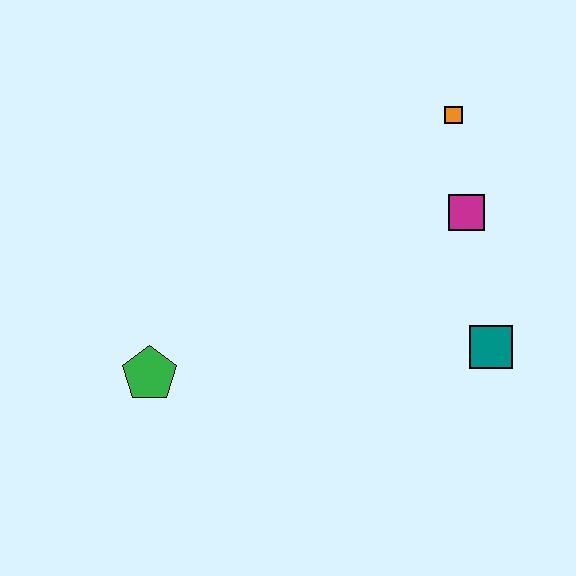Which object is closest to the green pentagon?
The teal square is closest to the green pentagon.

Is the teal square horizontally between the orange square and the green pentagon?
No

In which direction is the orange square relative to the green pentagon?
The orange square is to the right of the green pentagon.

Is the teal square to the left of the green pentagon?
No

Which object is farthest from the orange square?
The green pentagon is farthest from the orange square.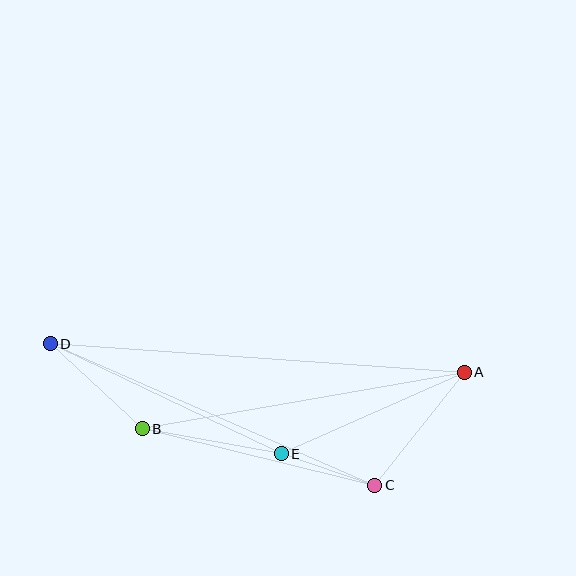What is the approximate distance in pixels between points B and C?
The distance between B and C is approximately 239 pixels.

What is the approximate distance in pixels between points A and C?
The distance between A and C is approximately 144 pixels.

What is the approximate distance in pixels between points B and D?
The distance between B and D is approximately 125 pixels.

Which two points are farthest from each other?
Points A and D are farthest from each other.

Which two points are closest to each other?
Points C and E are closest to each other.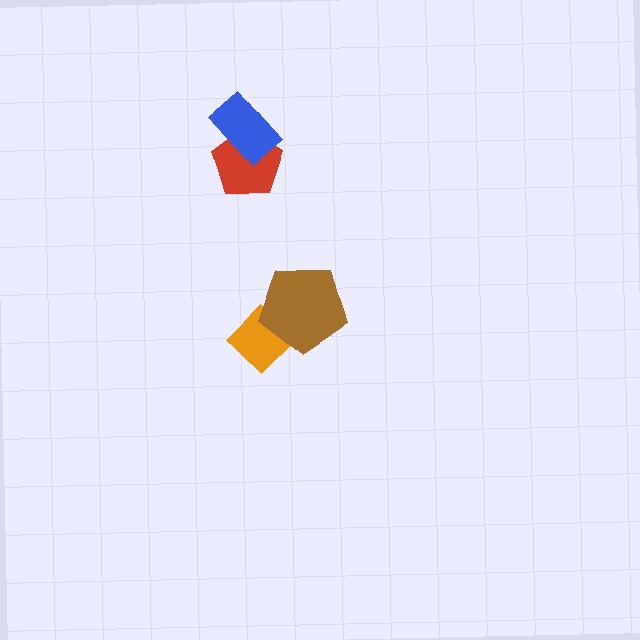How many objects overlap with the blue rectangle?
1 object overlaps with the blue rectangle.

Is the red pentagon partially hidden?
Yes, it is partially covered by another shape.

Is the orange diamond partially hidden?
Yes, it is partially covered by another shape.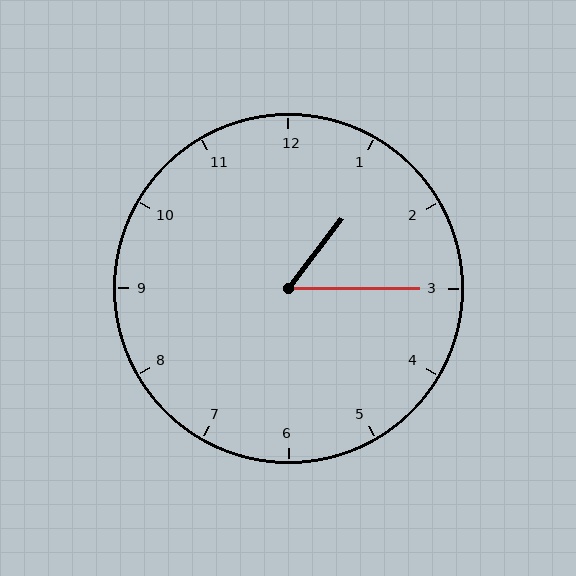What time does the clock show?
1:15.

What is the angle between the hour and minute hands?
Approximately 52 degrees.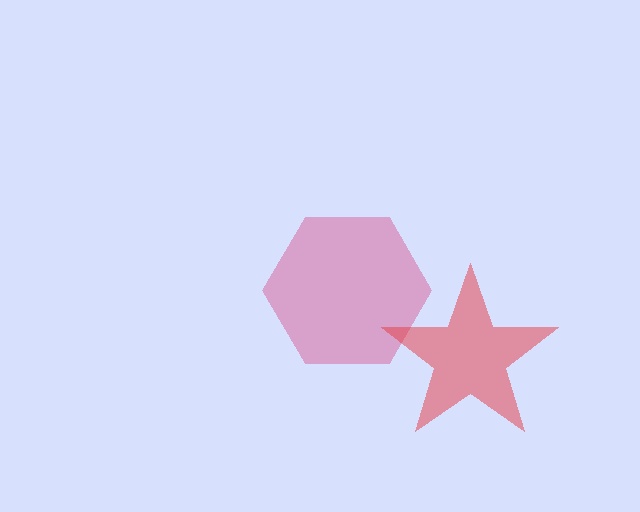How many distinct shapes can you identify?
There are 2 distinct shapes: a pink hexagon, a red star.